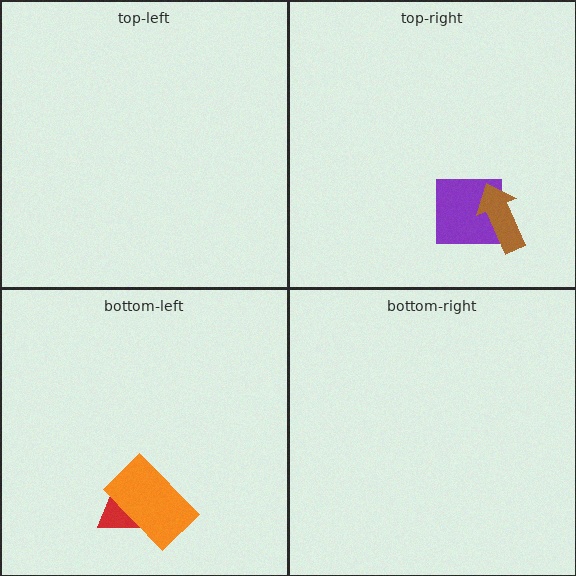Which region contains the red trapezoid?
The bottom-left region.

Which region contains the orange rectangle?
The bottom-left region.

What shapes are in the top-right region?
The purple square, the brown arrow.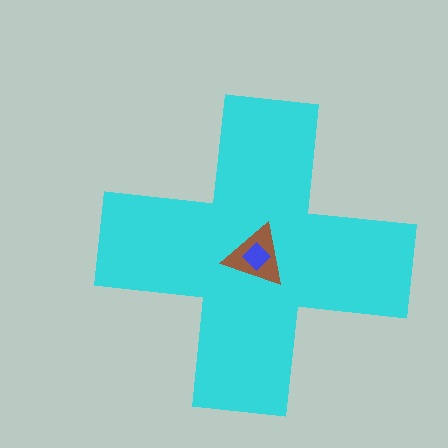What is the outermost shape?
The cyan cross.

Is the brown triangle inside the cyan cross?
Yes.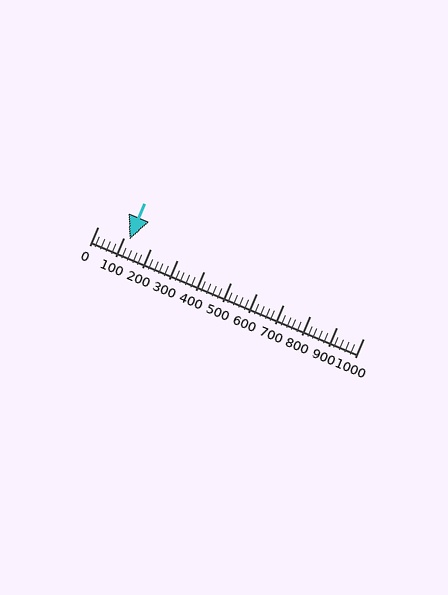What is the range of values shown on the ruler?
The ruler shows values from 0 to 1000.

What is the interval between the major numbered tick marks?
The major tick marks are spaced 100 units apart.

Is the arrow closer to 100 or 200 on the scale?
The arrow is closer to 100.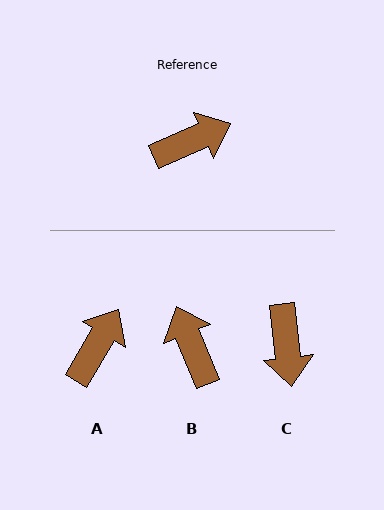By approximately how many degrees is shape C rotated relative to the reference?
Approximately 107 degrees clockwise.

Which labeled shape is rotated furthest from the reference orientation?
C, about 107 degrees away.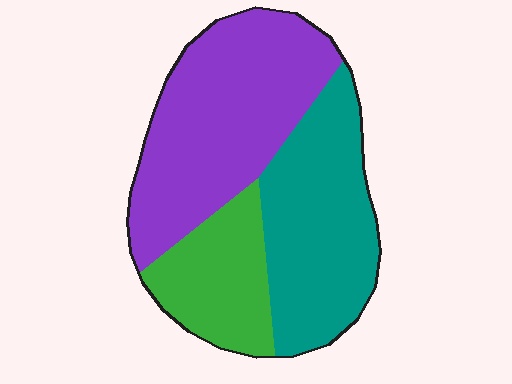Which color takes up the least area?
Green, at roughly 20%.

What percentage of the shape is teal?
Teal takes up about three eighths (3/8) of the shape.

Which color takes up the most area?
Purple, at roughly 45%.